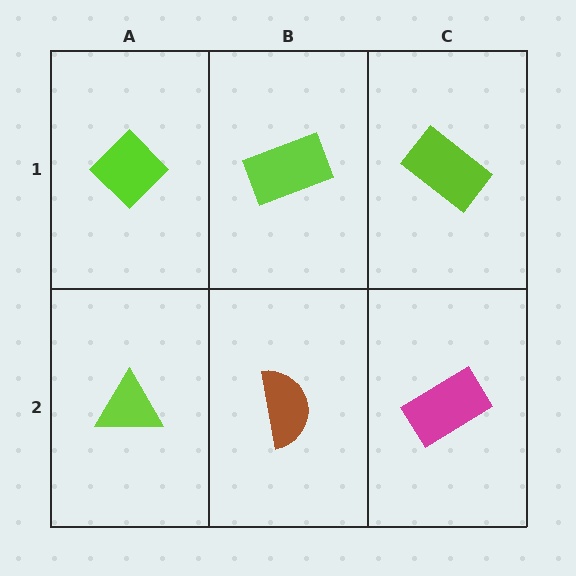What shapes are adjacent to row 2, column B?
A lime rectangle (row 1, column B), a lime triangle (row 2, column A), a magenta rectangle (row 2, column C).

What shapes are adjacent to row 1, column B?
A brown semicircle (row 2, column B), a lime diamond (row 1, column A), a lime rectangle (row 1, column C).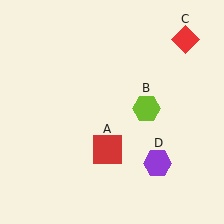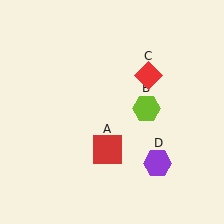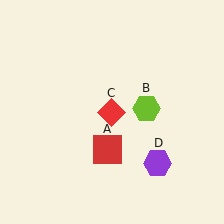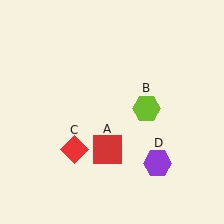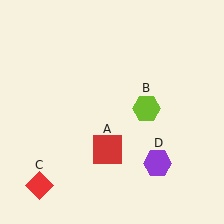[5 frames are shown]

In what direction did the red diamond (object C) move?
The red diamond (object C) moved down and to the left.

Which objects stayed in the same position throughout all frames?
Red square (object A) and lime hexagon (object B) and purple hexagon (object D) remained stationary.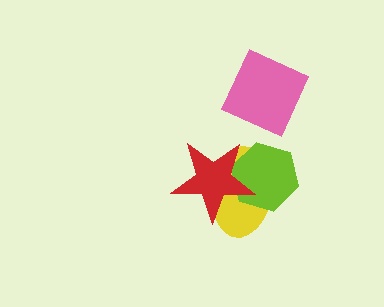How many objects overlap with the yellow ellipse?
2 objects overlap with the yellow ellipse.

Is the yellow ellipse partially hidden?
Yes, it is partially covered by another shape.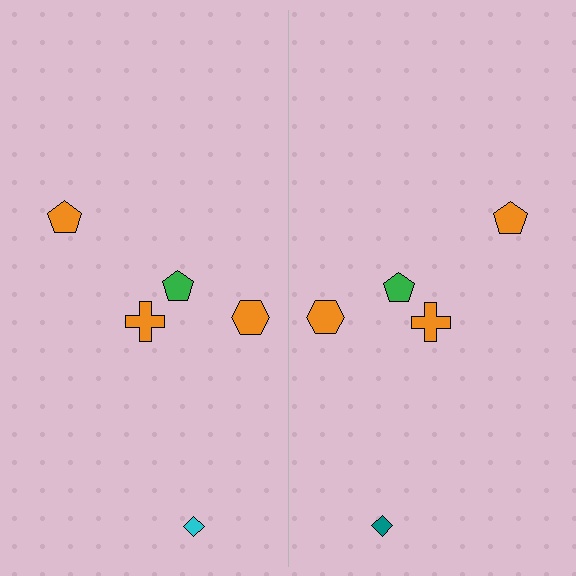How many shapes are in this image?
There are 10 shapes in this image.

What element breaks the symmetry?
The teal diamond on the right side breaks the symmetry — its mirror counterpart is cyan.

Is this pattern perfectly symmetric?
No, the pattern is not perfectly symmetric. The teal diamond on the right side breaks the symmetry — its mirror counterpart is cyan.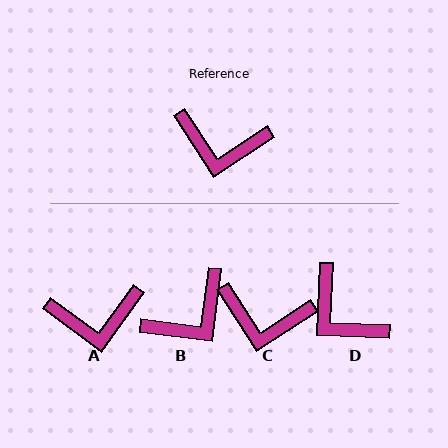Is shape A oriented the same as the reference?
No, it is off by about 21 degrees.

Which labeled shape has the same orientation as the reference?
C.